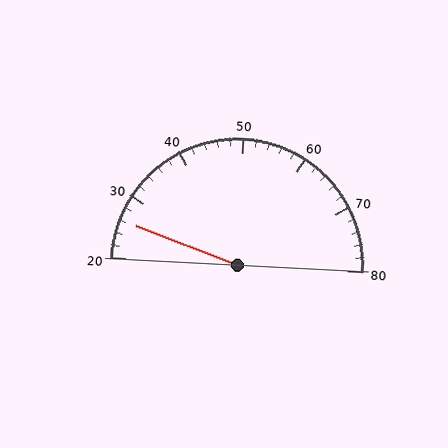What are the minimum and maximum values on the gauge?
The gauge ranges from 20 to 80.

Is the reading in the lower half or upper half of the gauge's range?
The reading is in the lower half of the range (20 to 80).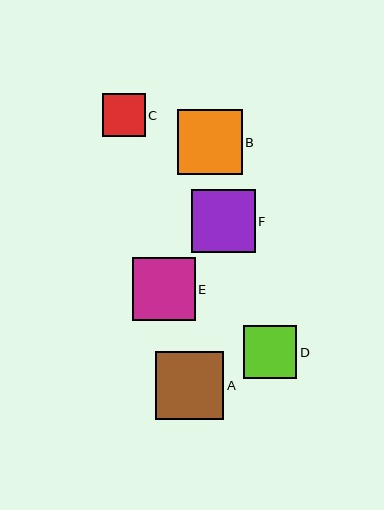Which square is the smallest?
Square C is the smallest with a size of approximately 43 pixels.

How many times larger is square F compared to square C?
Square F is approximately 1.5 times the size of square C.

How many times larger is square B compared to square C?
Square B is approximately 1.5 times the size of square C.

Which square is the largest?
Square A is the largest with a size of approximately 68 pixels.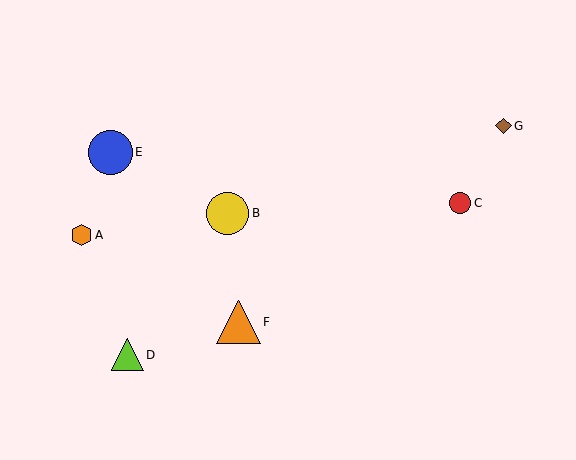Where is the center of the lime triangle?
The center of the lime triangle is at (128, 355).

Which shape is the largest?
The orange triangle (labeled F) is the largest.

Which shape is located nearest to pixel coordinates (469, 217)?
The red circle (labeled C) at (460, 203) is nearest to that location.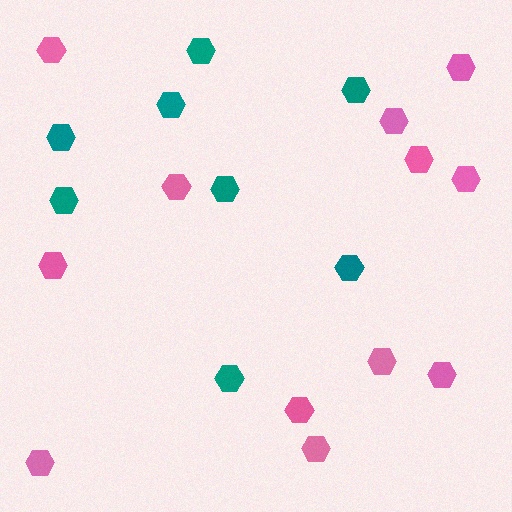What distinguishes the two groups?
There are 2 groups: one group of pink hexagons (12) and one group of teal hexagons (8).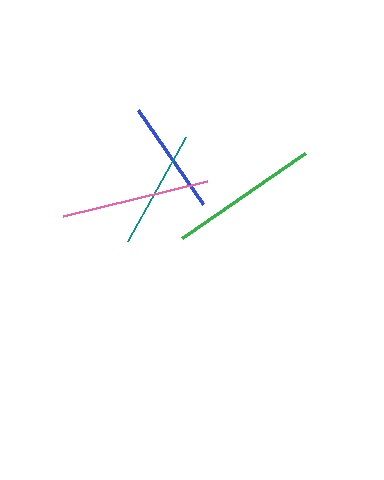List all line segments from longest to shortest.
From longest to shortest: green, pink, teal, blue.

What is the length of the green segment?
The green segment is approximately 150 pixels long.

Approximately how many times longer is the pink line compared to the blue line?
The pink line is approximately 1.3 times the length of the blue line.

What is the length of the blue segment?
The blue segment is approximately 115 pixels long.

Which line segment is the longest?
The green line is the longest at approximately 150 pixels.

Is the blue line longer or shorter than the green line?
The green line is longer than the blue line.